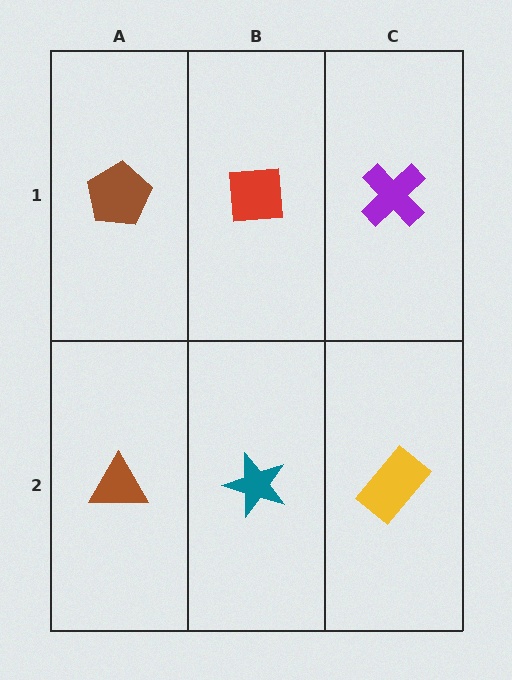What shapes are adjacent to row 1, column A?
A brown triangle (row 2, column A), a red square (row 1, column B).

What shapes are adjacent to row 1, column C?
A yellow rectangle (row 2, column C), a red square (row 1, column B).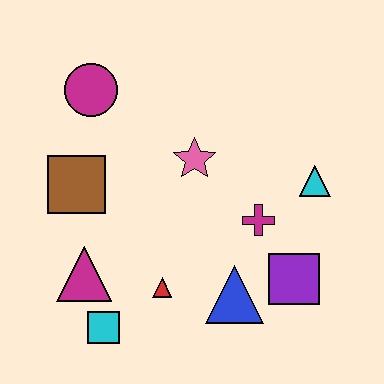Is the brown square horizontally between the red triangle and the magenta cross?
No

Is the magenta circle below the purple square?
No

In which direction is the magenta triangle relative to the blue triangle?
The magenta triangle is to the left of the blue triangle.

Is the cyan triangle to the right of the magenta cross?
Yes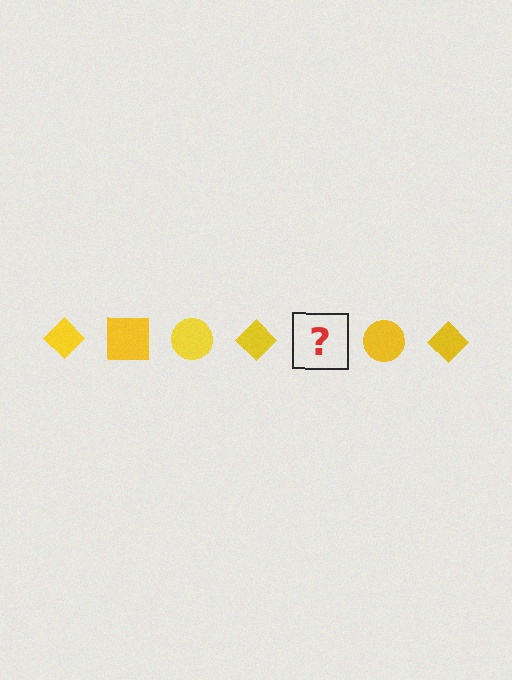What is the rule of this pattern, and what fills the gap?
The rule is that the pattern cycles through diamond, square, circle shapes in yellow. The gap should be filled with a yellow square.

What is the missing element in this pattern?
The missing element is a yellow square.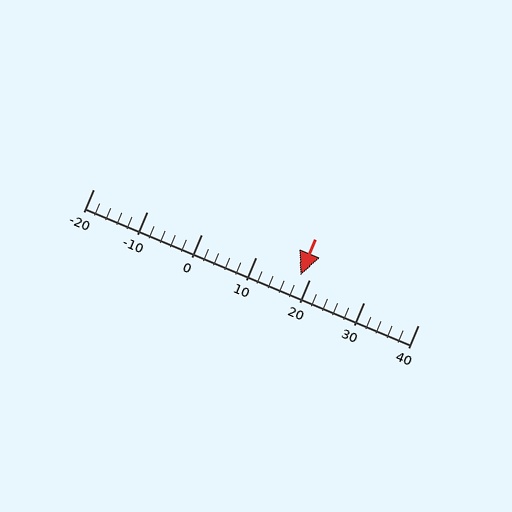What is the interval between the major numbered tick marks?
The major tick marks are spaced 10 units apart.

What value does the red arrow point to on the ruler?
The red arrow points to approximately 18.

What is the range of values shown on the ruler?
The ruler shows values from -20 to 40.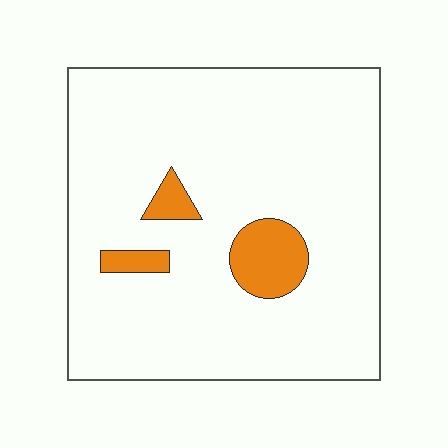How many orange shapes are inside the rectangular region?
3.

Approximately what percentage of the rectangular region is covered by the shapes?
Approximately 10%.